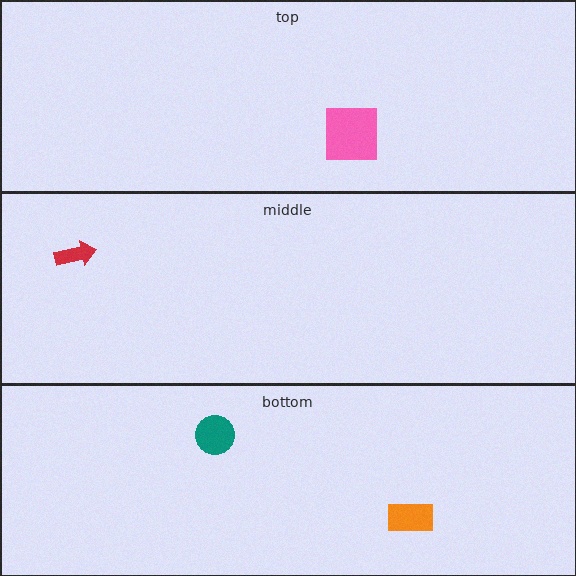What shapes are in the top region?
The pink square.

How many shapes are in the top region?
1.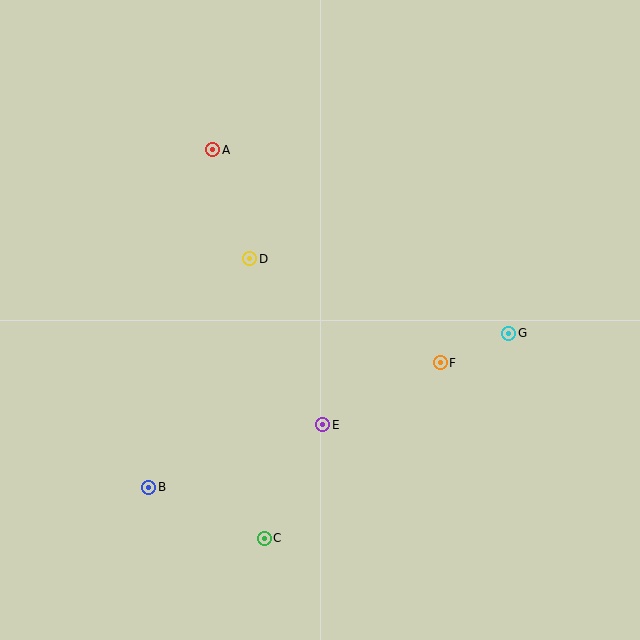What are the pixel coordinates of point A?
Point A is at (213, 150).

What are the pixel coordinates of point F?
Point F is at (440, 363).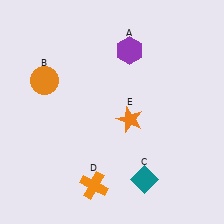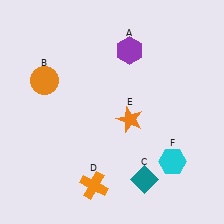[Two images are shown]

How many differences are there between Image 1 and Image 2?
There is 1 difference between the two images.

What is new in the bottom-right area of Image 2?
A cyan hexagon (F) was added in the bottom-right area of Image 2.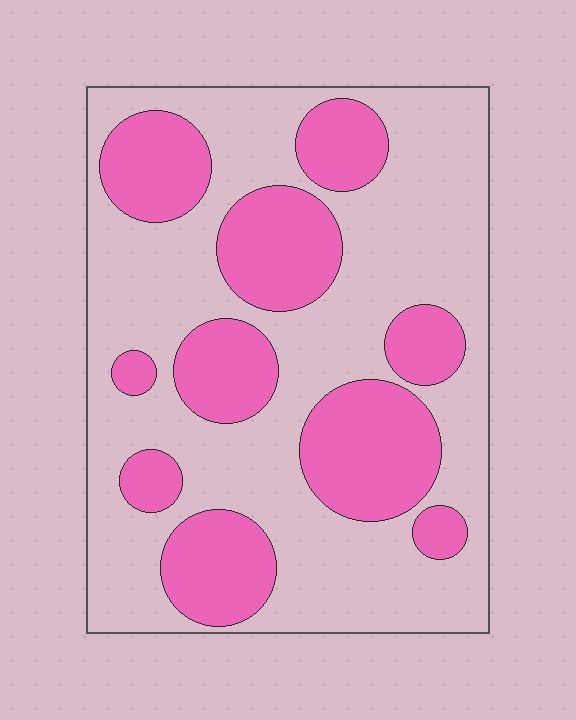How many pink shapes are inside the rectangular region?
10.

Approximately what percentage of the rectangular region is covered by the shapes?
Approximately 35%.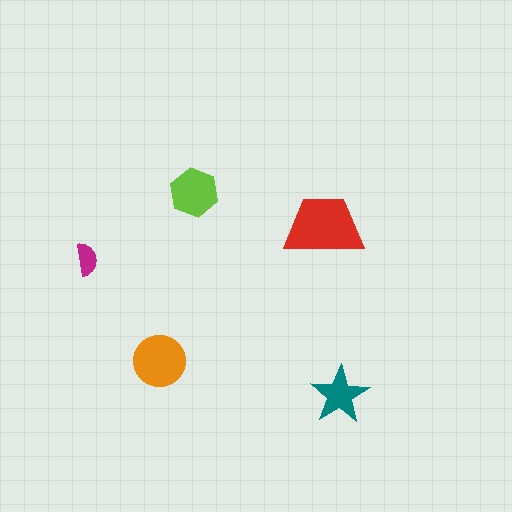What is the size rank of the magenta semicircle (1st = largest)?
5th.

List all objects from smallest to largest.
The magenta semicircle, the teal star, the lime hexagon, the orange circle, the red trapezoid.